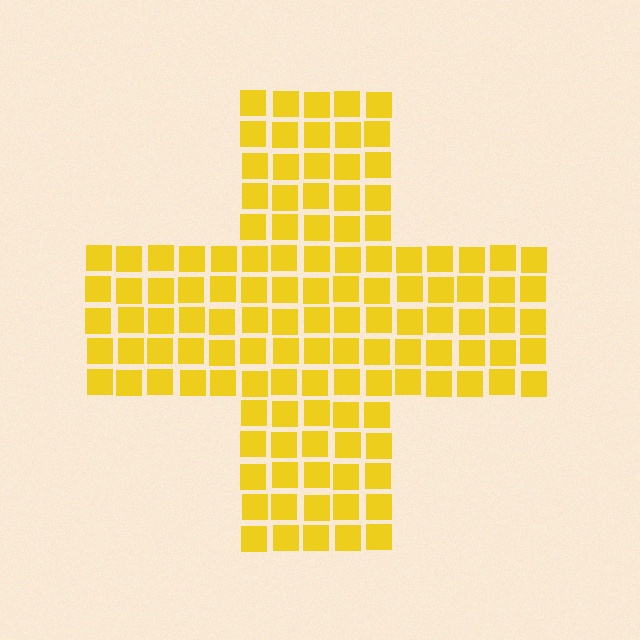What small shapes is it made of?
It is made of small squares.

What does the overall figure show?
The overall figure shows a cross.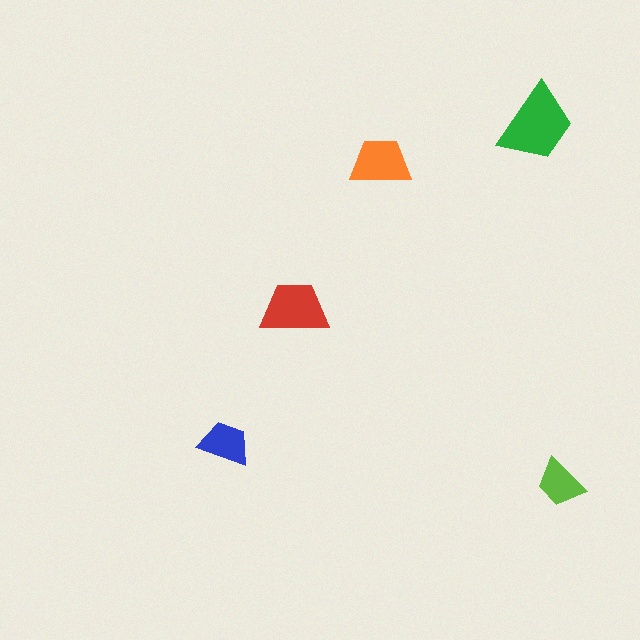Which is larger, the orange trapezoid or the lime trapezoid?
The orange one.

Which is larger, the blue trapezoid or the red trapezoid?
The red one.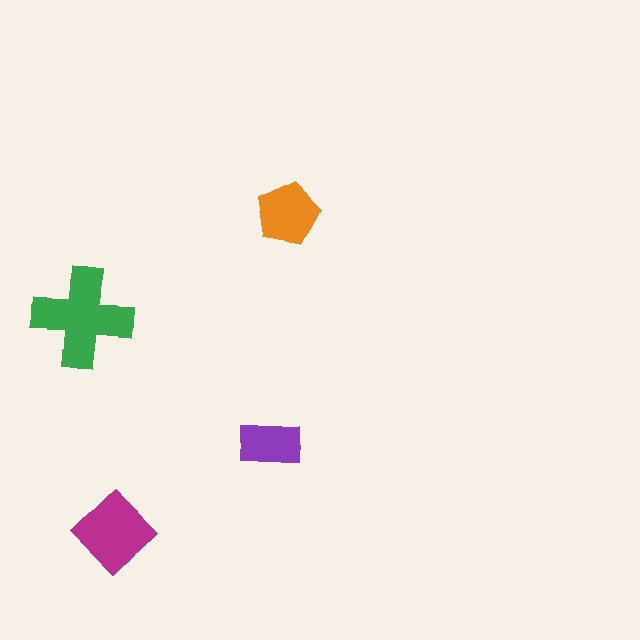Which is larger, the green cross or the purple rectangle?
The green cross.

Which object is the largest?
The green cross.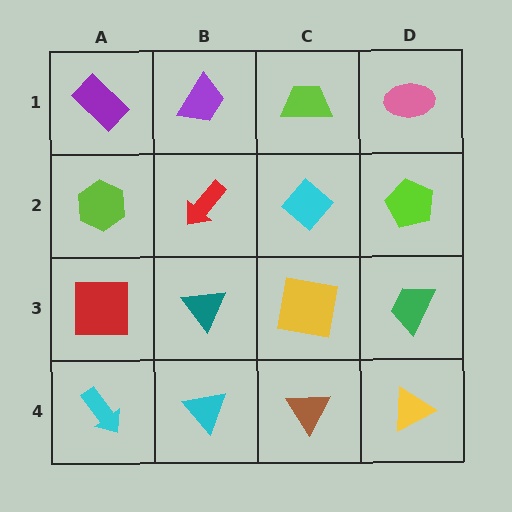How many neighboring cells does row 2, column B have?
4.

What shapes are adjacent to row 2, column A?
A purple rectangle (row 1, column A), a red square (row 3, column A), a red arrow (row 2, column B).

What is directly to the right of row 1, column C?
A pink ellipse.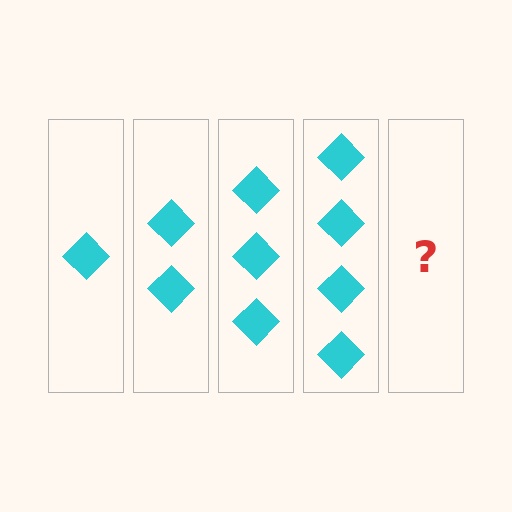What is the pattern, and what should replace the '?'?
The pattern is that each step adds one more diamond. The '?' should be 5 diamonds.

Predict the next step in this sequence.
The next step is 5 diamonds.